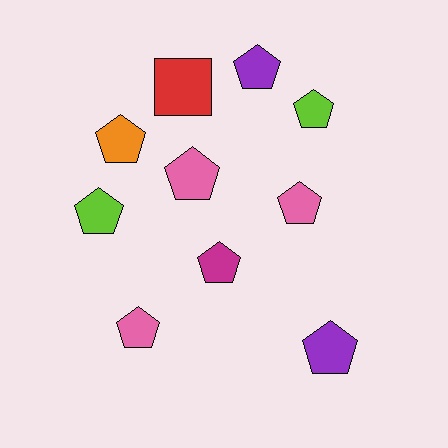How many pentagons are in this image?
There are 9 pentagons.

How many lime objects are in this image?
There are 2 lime objects.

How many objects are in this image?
There are 10 objects.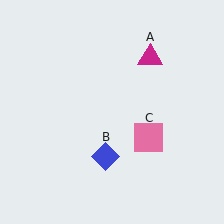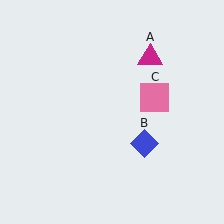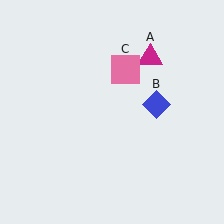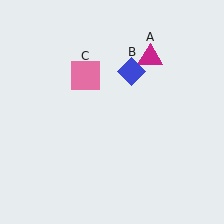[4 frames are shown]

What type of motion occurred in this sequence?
The blue diamond (object B), pink square (object C) rotated counterclockwise around the center of the scene.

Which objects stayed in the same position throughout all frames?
Magenta triangle (object A) remained stationary.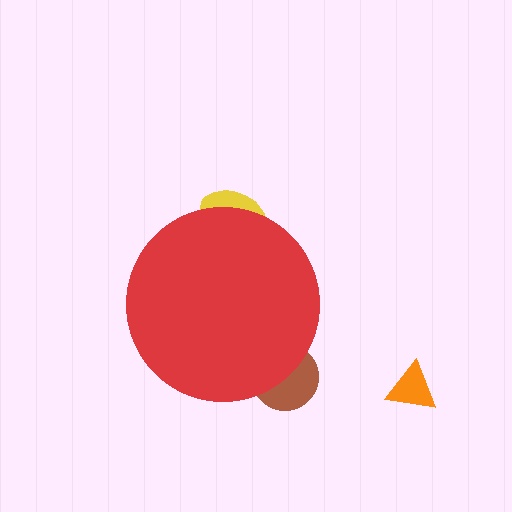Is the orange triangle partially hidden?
No, the orange triangle is fully visible.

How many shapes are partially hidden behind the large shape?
2 shapes are partially hidden.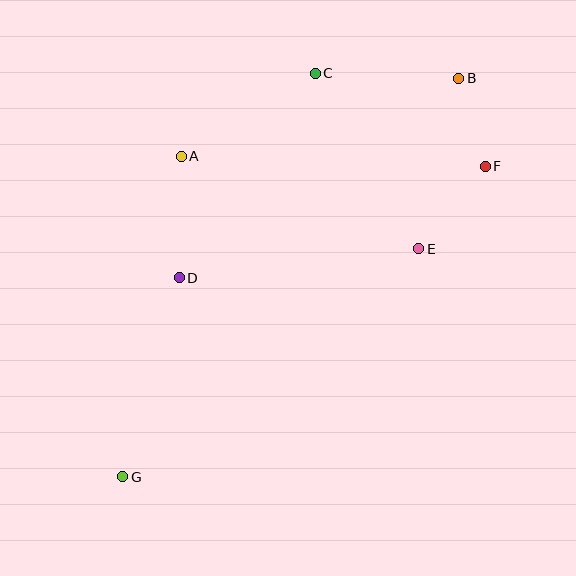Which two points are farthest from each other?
Points B and G are farthest from each other.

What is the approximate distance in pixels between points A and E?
The distance between A and E is approximately 255 pixels.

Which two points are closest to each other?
Points B and F are closest to each other.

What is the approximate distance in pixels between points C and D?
The distance between C and D is approximately 245 pixels.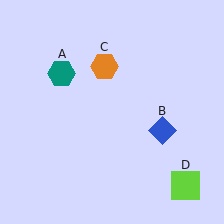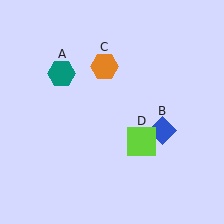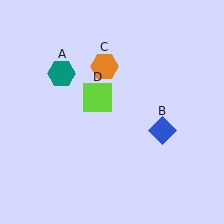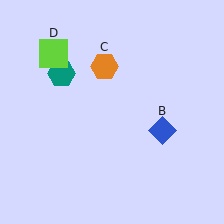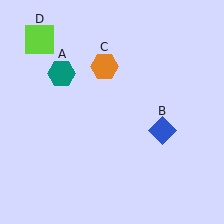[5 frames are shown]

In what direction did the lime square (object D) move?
The lime square (object D) moved up and to the left.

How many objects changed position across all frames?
1 object changed position: lime square (object D).